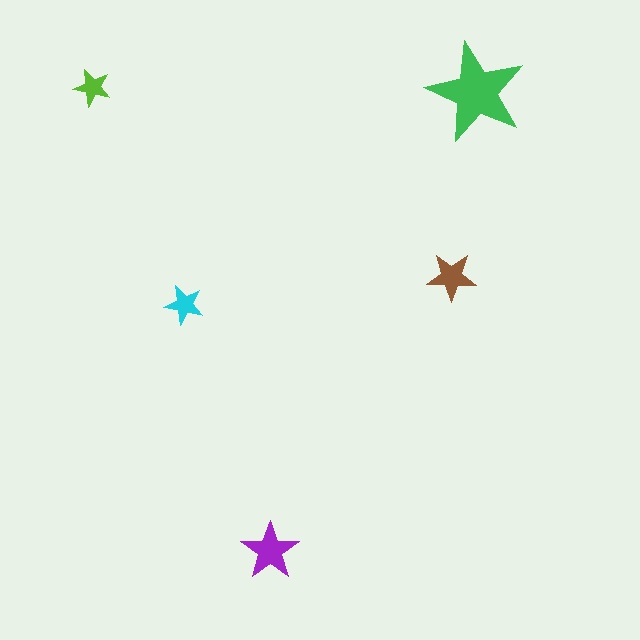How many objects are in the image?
There are 5 objects in the image.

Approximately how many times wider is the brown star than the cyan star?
About 1.5 times wider.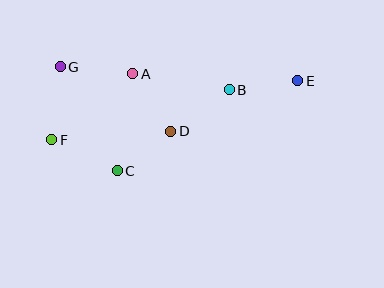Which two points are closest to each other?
Points C and D are closest to each other.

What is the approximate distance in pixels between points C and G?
The distance between C and G is approximately 118 pixels.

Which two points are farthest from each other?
Points E and F are farthest from each other.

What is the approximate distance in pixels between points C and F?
The distance between C and F is approximately 72 pixels.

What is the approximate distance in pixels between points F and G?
The distance between F and G is approximately 73 pixels.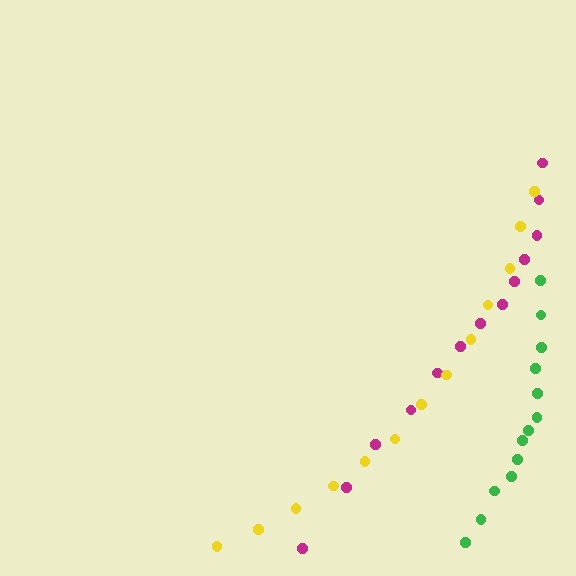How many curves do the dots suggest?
There are 3 distinct paths.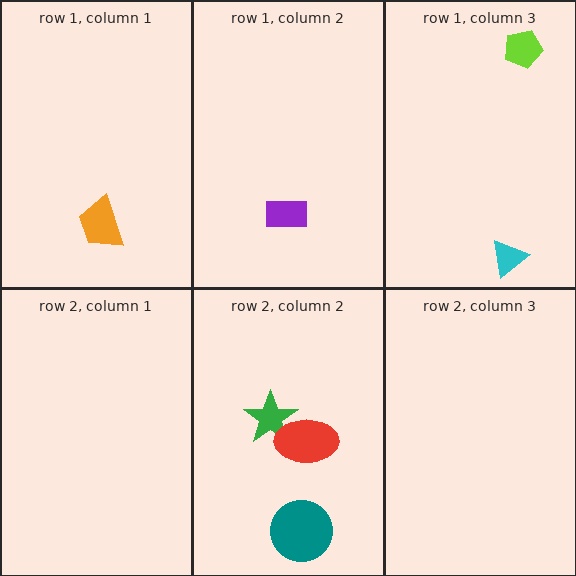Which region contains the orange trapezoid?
The row 1, column 1 region.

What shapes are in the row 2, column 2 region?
The green star, the teal circle, the red ellipse.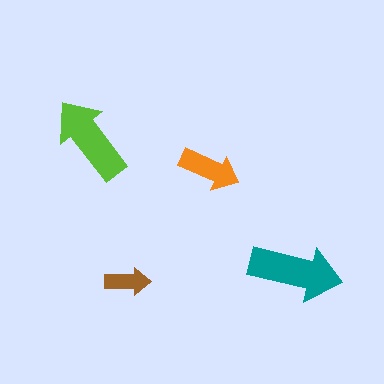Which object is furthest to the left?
The lime arrow is leftmost.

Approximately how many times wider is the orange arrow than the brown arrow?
About 1.5 times wider.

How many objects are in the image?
There are 4 objects in the image.